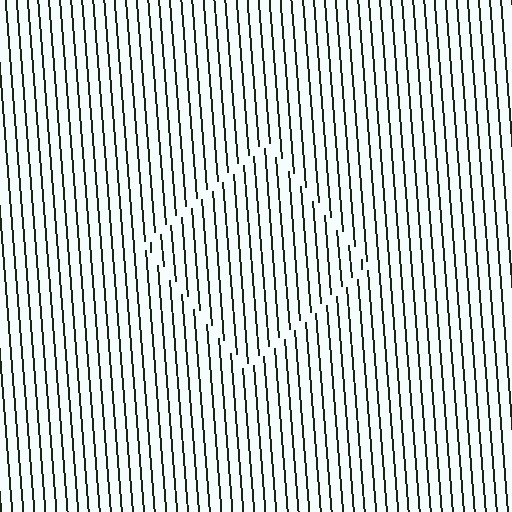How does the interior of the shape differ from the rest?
The interior of the shape contains the same grating, shifted by half a period — the contour is defined by the phase discontinuity where line-ends from the inner and outer gratings abut.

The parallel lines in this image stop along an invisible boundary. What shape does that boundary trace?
An illusory square. The interior of the shape contains the same grating, shifted by half a period — the contour is defined by the phase discontinuity where line-ends from the inner and outer gratings abut.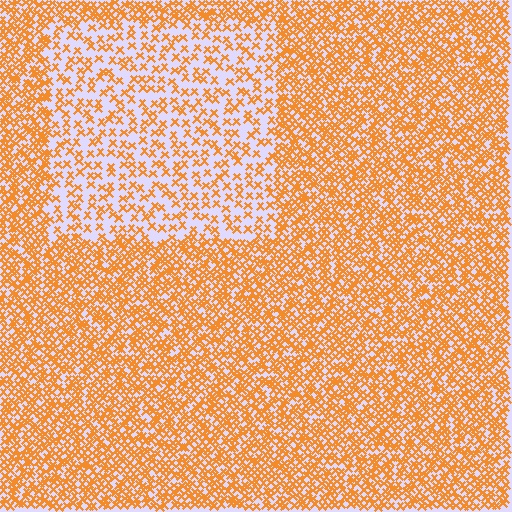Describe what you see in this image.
The image contains small orange elements arranged at two different densities. A rectangle-shaped region is visible where the elements are less densely packed than the surrounding area.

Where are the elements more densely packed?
The elements are more densely packed outside the rectangle boundary.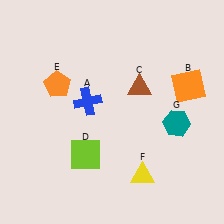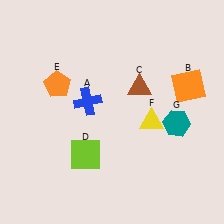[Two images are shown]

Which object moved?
The yellow triangle (F) moved up.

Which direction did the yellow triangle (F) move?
The yellow triangle (F) moved up.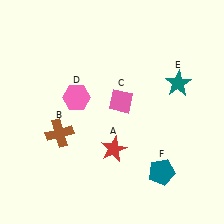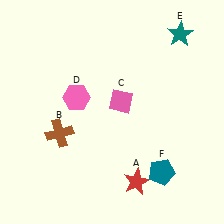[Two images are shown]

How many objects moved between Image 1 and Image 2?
2 objects moved between the two images.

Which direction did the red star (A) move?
The red star (A) moved down.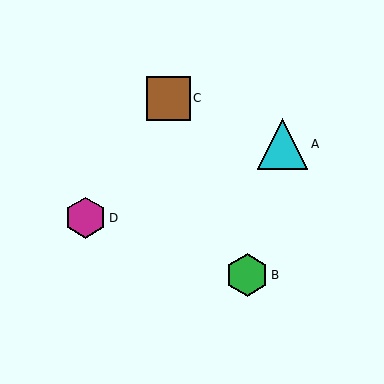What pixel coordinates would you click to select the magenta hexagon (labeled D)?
Click at (86, 218) to select the magenta hexagon D.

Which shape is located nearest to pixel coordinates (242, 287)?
The green hexagon (labeled B) at (247, 275) is nearest to that location.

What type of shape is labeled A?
Shape A is a cyan triangle.